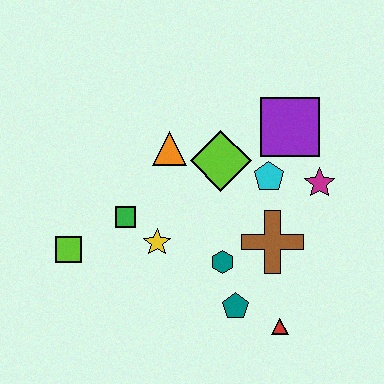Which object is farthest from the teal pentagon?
The purple square is farthest from the teal pentagon.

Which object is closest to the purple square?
The cyan pentagon is closest to the purple square.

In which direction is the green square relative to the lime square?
The green square is to the right of the lime square.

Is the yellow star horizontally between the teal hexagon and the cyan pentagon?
No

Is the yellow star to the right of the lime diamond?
No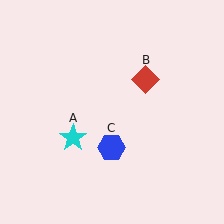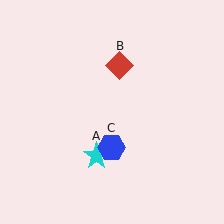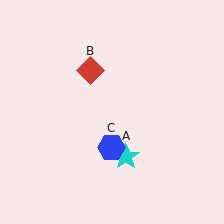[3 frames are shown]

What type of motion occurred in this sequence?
The cyan star (object A), red diamond (object B) rotated counterclockwise around the center of the scene.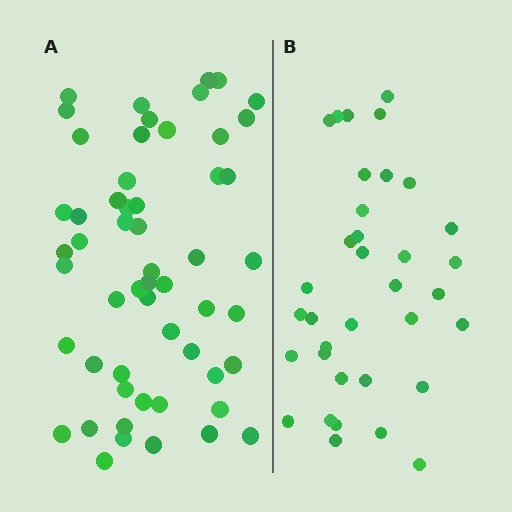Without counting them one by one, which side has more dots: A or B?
Region A (the left region) has more dots.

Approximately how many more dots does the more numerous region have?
Region A has approximately 20 more dots than region B.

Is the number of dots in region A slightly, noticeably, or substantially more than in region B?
Region A has substantially more. The ratio is roughly 1.6 to 1.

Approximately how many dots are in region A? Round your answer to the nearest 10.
About 60 dots. (The exact count is 55, which rounds to 60.)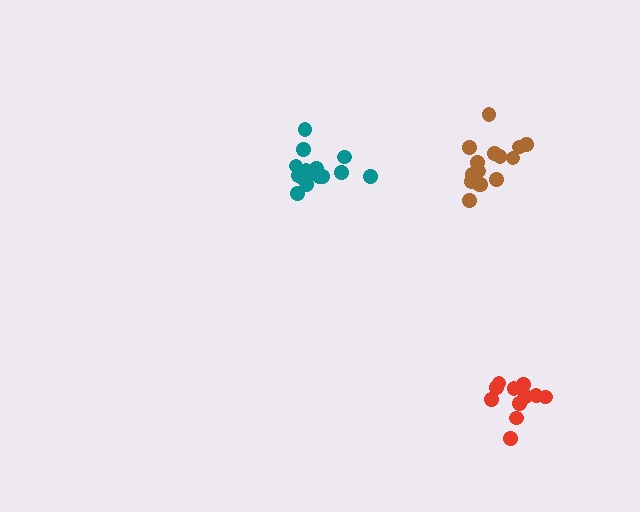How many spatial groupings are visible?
There are 3 spatial groupings.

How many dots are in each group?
Group 1: 15 dots, Group 2: 15 dots, Group 3: 12 dots (42 total).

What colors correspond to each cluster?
The clusters are colored: teal, brown, red.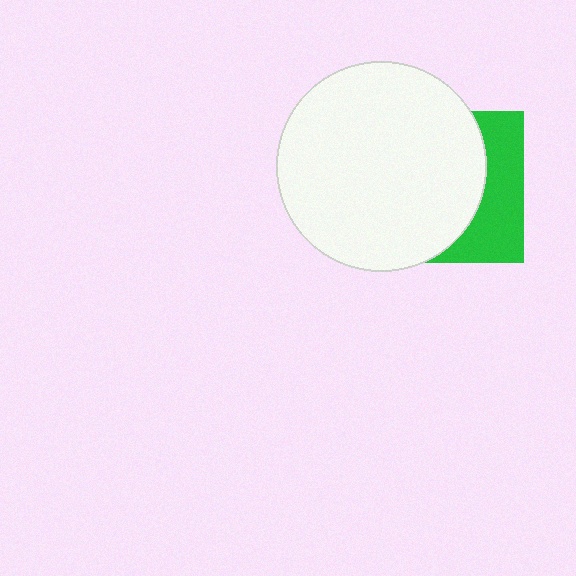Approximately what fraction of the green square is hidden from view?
Roughly 67% of the green square is hidden behind the white circle.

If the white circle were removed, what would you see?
You would see the complete green square.